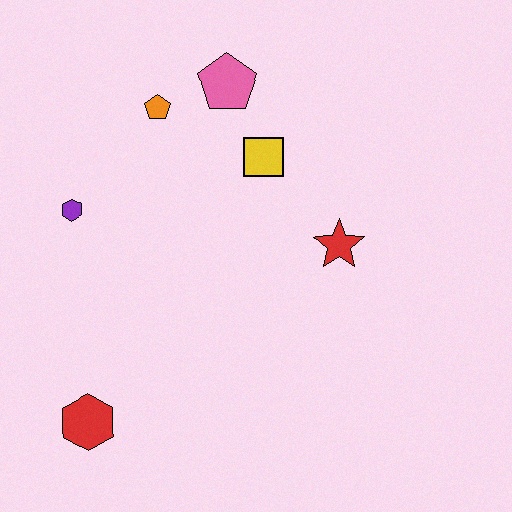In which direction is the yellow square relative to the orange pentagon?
The yellow square is to the right of the orange pentagon.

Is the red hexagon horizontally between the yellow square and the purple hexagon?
Yes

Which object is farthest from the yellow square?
The red hexagon is farthest from the yellow square.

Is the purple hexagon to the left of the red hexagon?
Yes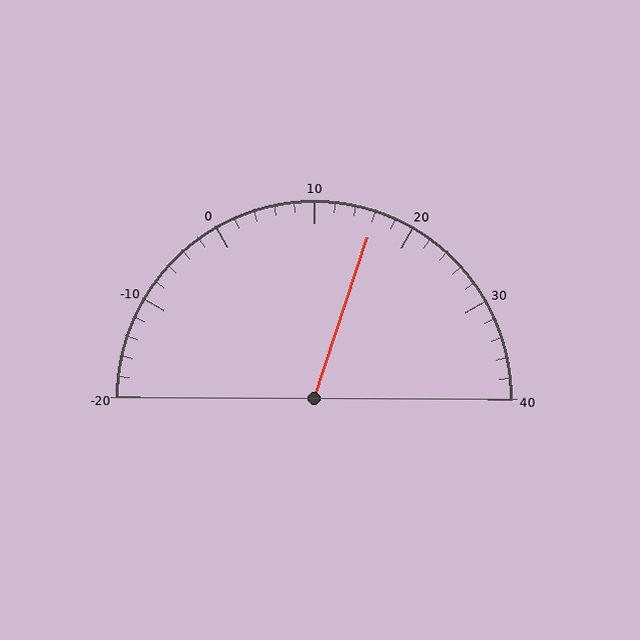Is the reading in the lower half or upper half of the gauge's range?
The reading is in the upper half of the range (-20 to 40).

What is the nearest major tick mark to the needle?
The nearest major tick mark is 20.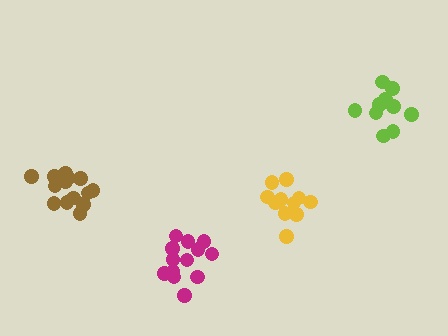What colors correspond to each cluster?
The clusters are colored: brown, yellow, magenta, lime.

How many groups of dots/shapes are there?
There are 4 groups.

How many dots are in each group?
Group 1: 15 dots, Group 2: 11 dots, Group 3: 13 dots, Group 4: 10 dots (49 total).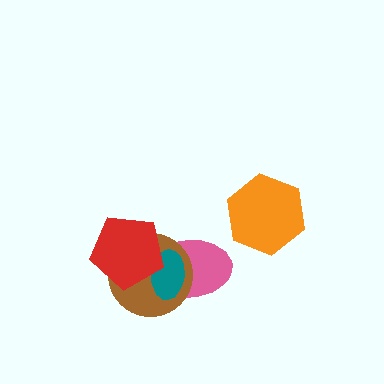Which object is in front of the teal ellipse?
The red pentagon is in front of the teal ellipse.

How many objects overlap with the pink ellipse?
3 objects overlap with the pink ellipse.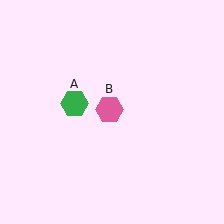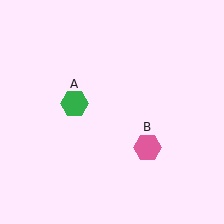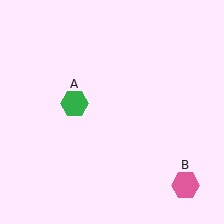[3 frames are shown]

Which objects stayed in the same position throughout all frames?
Green hexagon (object A) remained stationary.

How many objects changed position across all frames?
1 object changed position: pink hexagon (object B).